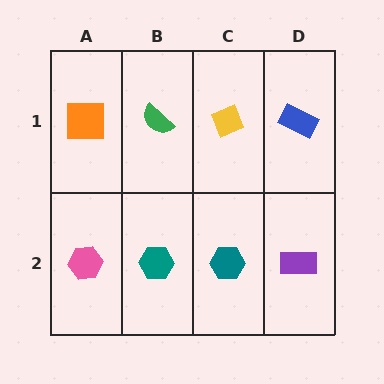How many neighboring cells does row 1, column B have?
3.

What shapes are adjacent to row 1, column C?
A teal hexagon (row 2, column C), a green semicircle (row 1, column B), a blue rectangle (row 1, column D).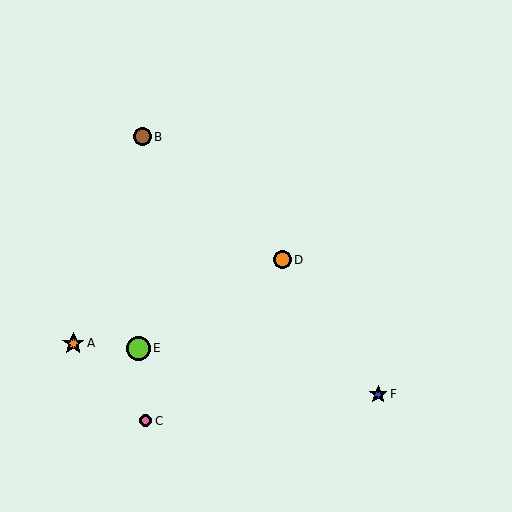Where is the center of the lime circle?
The center of the lime circle is at (138, 348).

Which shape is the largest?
The lime circle (labeled E) is the largest.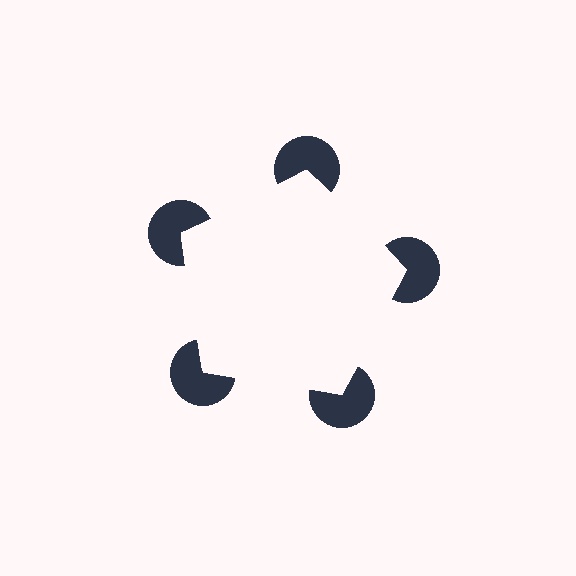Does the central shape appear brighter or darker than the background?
It typically appears slightly brighter than the background, even though no actual brightness change is drawn.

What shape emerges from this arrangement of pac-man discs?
An illusory pentagon — its edges are inferred from the aligned wedge cuts in the pac-man discs, not physically drawn.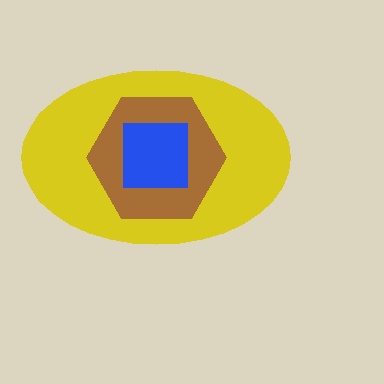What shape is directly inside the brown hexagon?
The blue square.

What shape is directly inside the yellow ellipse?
The brown hexagon.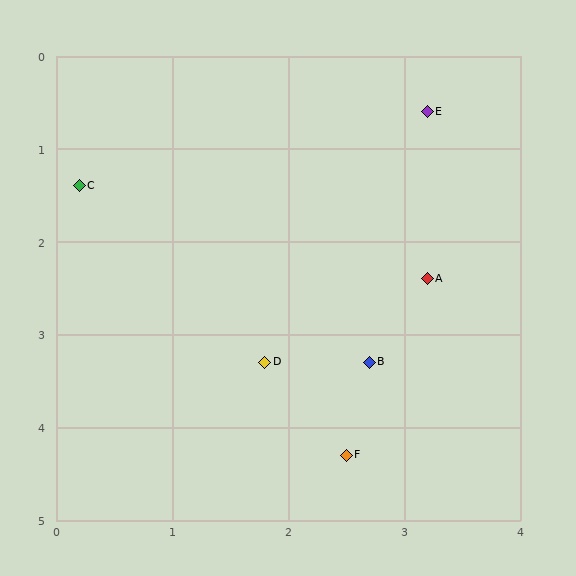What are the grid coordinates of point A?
Point A is at approximately (3.2, 2.4).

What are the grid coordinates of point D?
Point D is at approximately (1.8, 3.3).